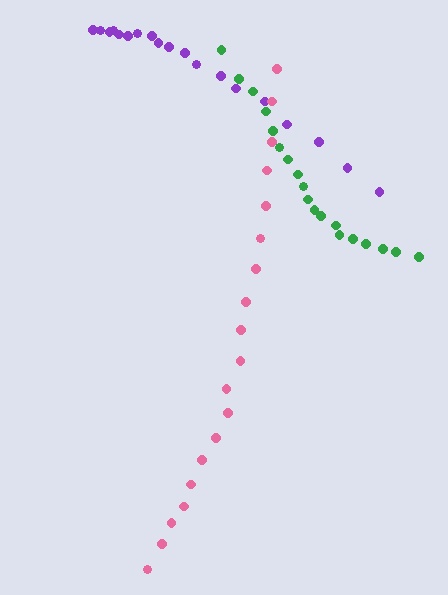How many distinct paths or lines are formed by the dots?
There are 3 distinct paths.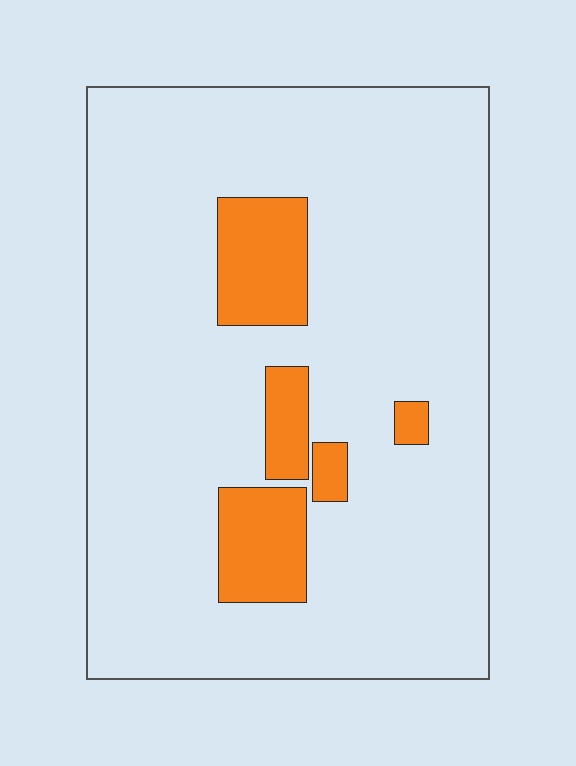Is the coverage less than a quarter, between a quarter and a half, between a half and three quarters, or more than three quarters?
Less than a quarter.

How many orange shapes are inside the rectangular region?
5.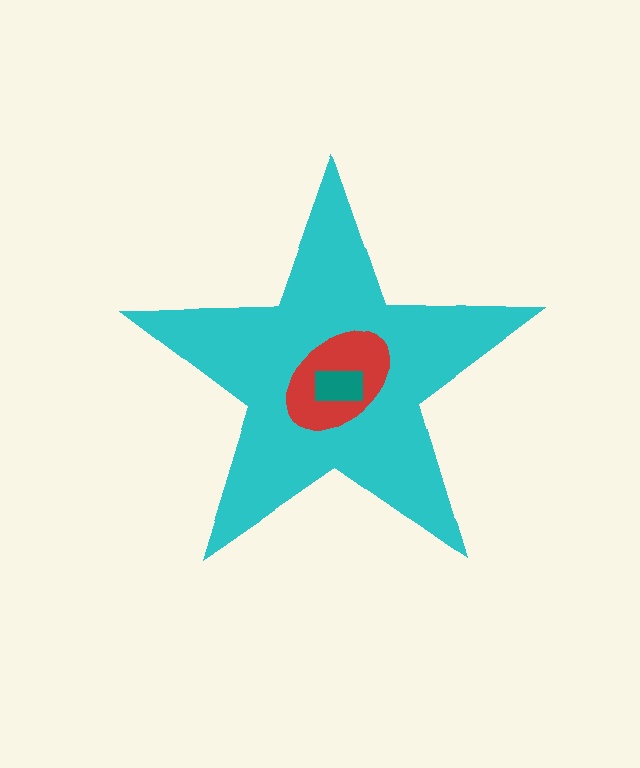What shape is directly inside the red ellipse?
The teal rectangle.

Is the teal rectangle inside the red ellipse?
Yes.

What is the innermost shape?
The teal rectangle.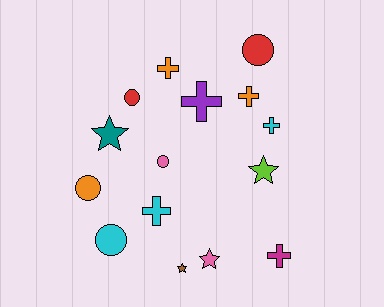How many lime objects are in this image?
There is 1 lime object.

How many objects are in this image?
There are 15 objects.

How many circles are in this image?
There are 5 circles.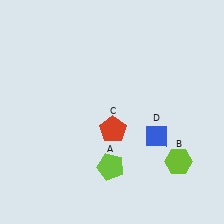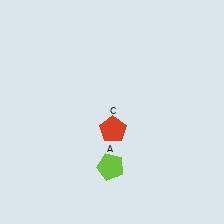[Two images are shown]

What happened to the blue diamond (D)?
The blue diamond (D) was removed in Image 2. It was in the bottom-right area of Image 1.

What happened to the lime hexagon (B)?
The lime hexagon (B) was removed in Image 2. It was in the bottom-right area of Image 1.